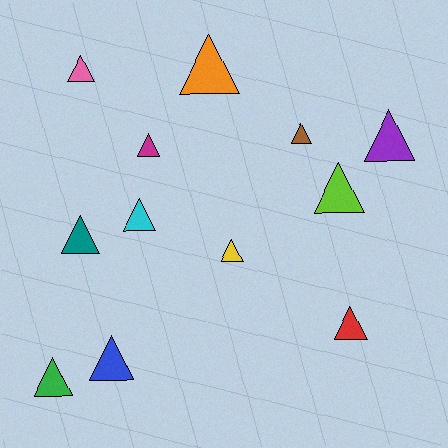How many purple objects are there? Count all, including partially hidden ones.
There is 1 purple object.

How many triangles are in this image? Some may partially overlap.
There are 12 triangles.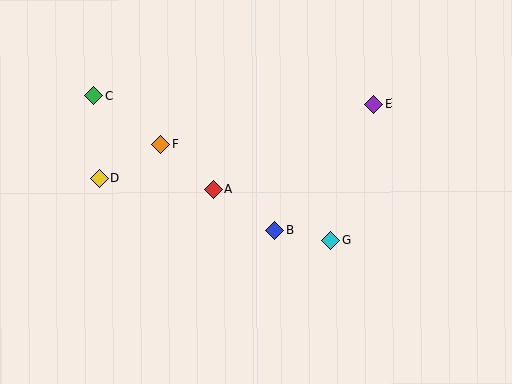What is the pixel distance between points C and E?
The distance between C and E is 280 pixels.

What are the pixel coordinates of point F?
Point F is at (161, 145).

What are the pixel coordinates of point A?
Point A is at (213, 189).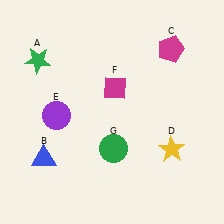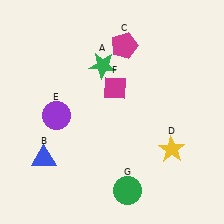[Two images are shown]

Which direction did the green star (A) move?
The green star (A) moved right.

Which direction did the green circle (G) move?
The green circle (G) moved down.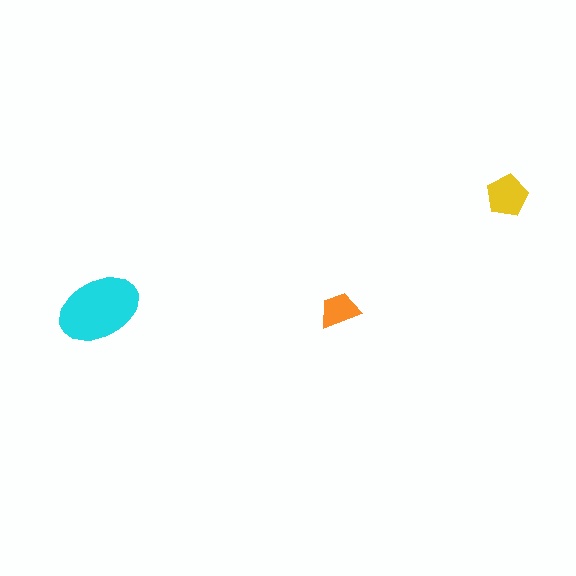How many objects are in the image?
There are 3 objects in the image.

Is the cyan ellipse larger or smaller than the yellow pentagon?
Larger.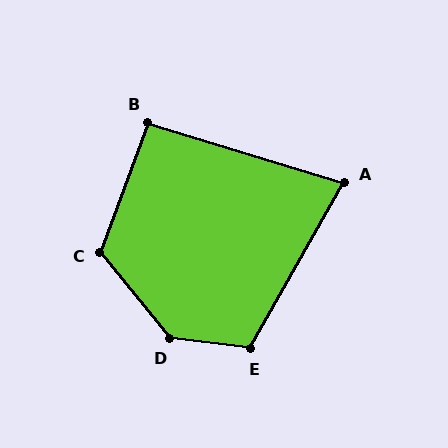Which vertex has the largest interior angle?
D, at approximately 135 degrees.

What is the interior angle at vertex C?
Approximately 121 degrees (obtuse).